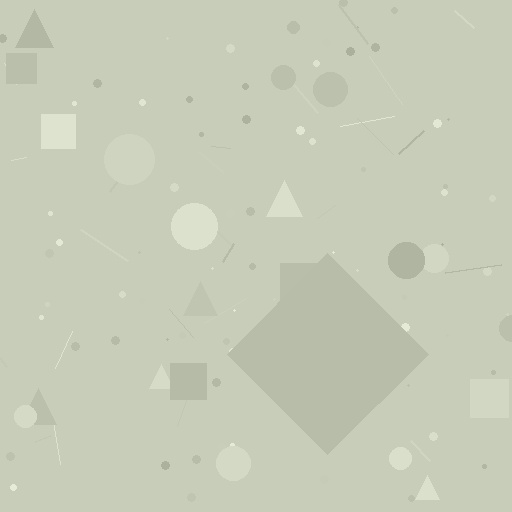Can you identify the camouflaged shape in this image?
The camouflaged shape is a diamond.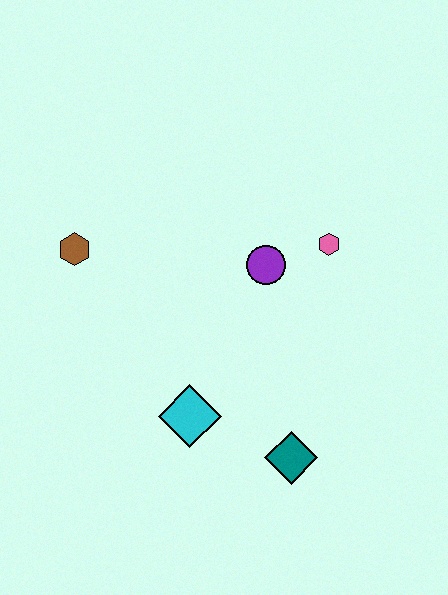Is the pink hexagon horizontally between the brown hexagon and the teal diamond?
No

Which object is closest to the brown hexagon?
The purple circle is closest to the brown hexagon.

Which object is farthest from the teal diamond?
The brown hexagon is farthest from the teal diamond.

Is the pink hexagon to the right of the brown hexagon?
Yes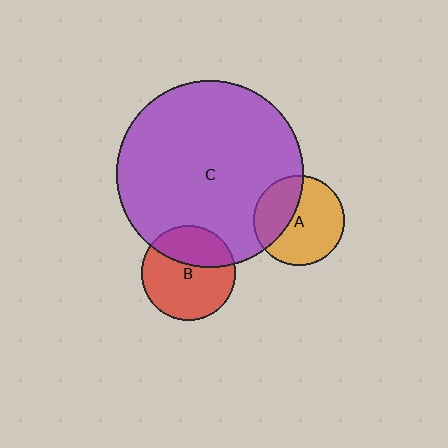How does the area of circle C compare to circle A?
Approximately 4.3 times.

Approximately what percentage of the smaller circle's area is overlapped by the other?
Approximately 35%.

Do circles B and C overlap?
Yes.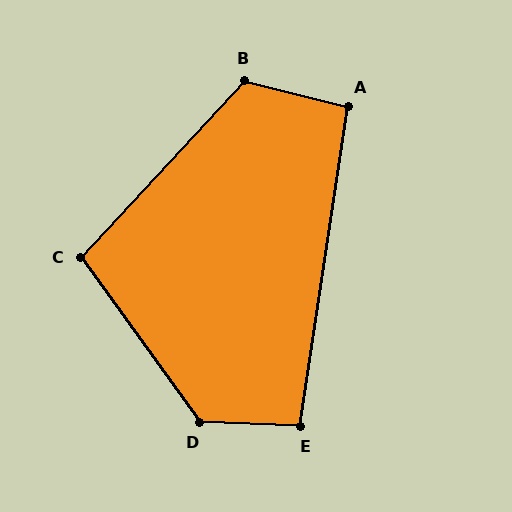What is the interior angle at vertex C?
Approximately 101 degrees (obtuse).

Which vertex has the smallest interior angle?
A, at approximately 95 degrees.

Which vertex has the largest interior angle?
D, at approximately 128 degrees.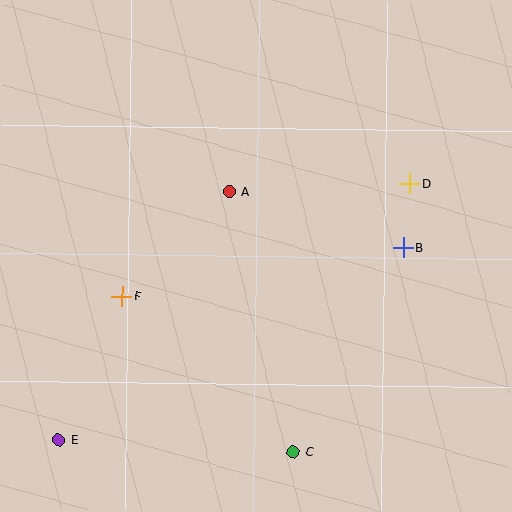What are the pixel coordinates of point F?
Point F is at (122, 297).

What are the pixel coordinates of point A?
Point A is at (229, 191).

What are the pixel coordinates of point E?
Point E is at (58, 440).